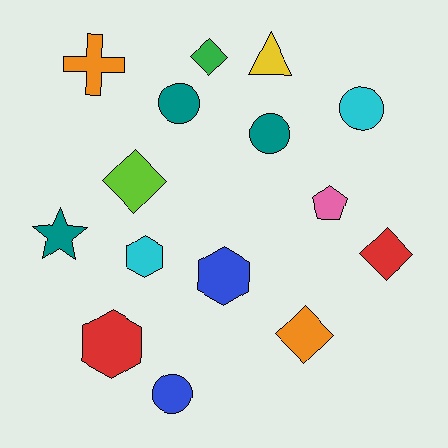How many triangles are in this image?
There is 1 triangle.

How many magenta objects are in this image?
There are no magenta objects.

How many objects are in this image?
There are 15 objects.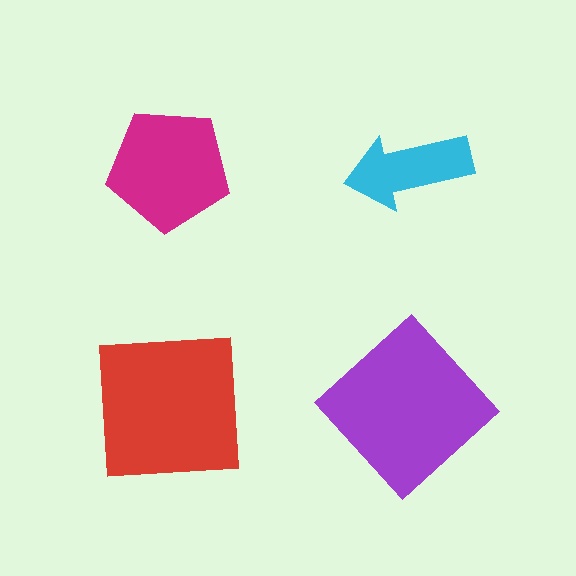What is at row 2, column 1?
A red square.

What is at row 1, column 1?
A magenta pentagon.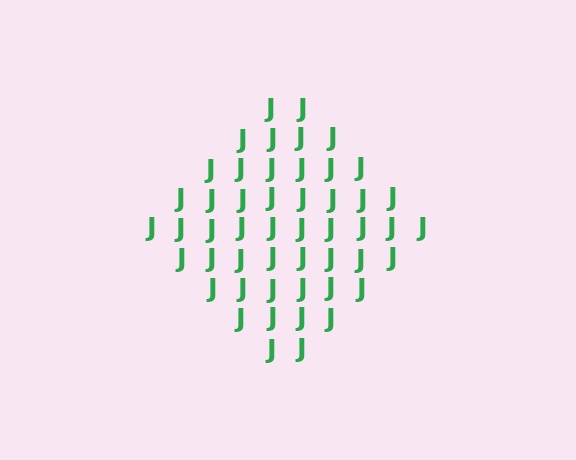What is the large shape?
The large shape is a diamond.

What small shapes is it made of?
It is made of small letter J's.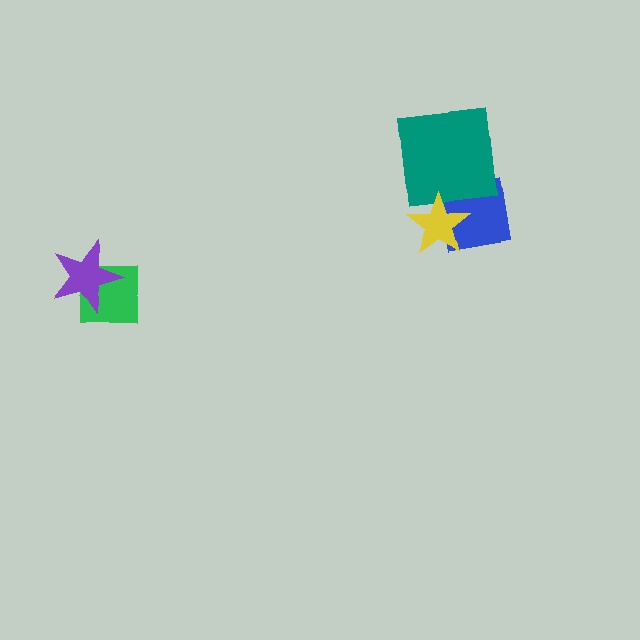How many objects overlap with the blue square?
2 objects overlap with the blue square.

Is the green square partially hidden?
Yes, it is partially covered by another shape.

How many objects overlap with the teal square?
2 objects overlap with the teal square.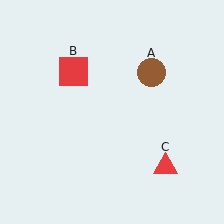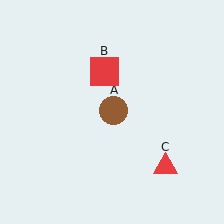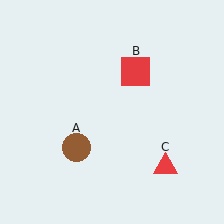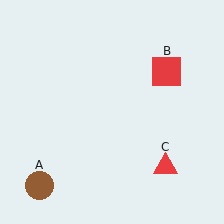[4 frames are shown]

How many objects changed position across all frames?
2 objects changed position: brown circle (object A), red square (object B).